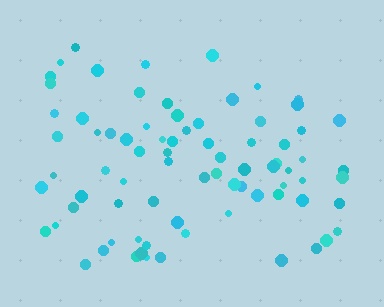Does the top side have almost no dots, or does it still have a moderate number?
Still a moderate number, just noticeably fewer than the bottom.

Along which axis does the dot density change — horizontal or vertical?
Vertical.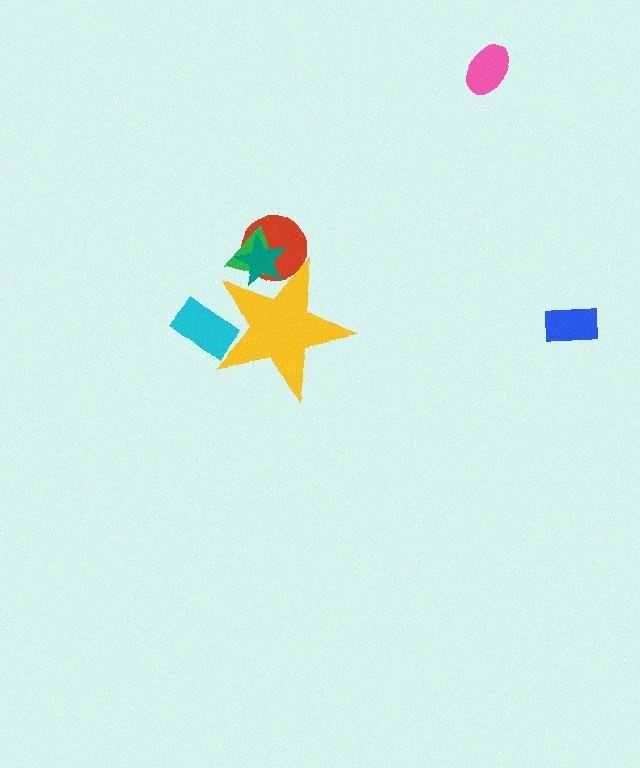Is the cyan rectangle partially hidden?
Yes, the cyan rectangle is partially hidden behind the yellow star.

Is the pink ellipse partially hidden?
No, the pink ellipse is fully visible.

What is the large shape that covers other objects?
A yellow star.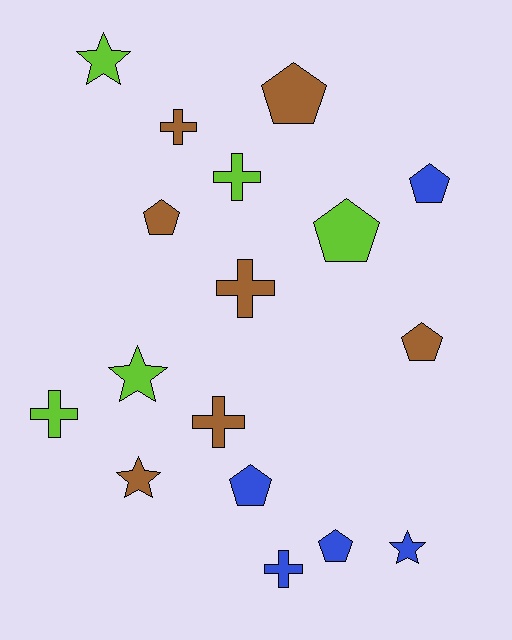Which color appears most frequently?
Brown, with 7 objects.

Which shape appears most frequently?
Pentagon, with 7 objects.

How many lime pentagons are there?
There is 1 lime pentagon.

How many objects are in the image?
There are 17 objects.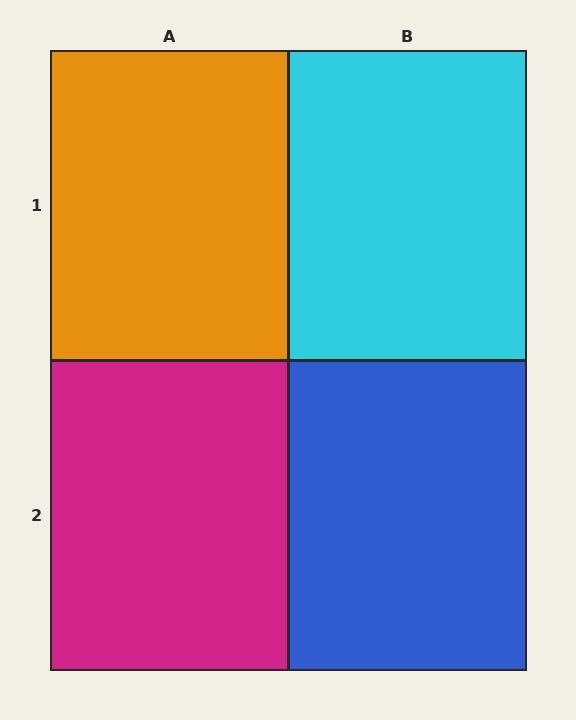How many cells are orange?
1 cell is orange.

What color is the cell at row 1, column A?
Orange.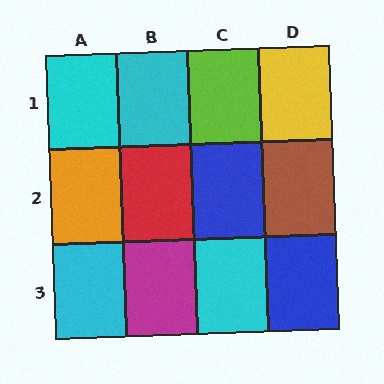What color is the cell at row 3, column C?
Cyan.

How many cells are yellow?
1 cell is yellow.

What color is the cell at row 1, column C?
Lime.